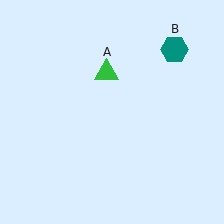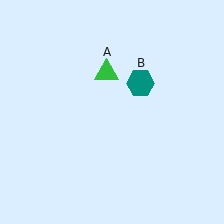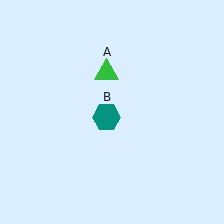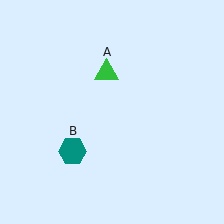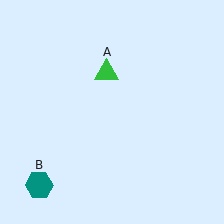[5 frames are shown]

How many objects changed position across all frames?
1 object changed position: teal hexagon (object B).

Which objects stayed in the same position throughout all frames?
Green triangle (object A) remained stationary.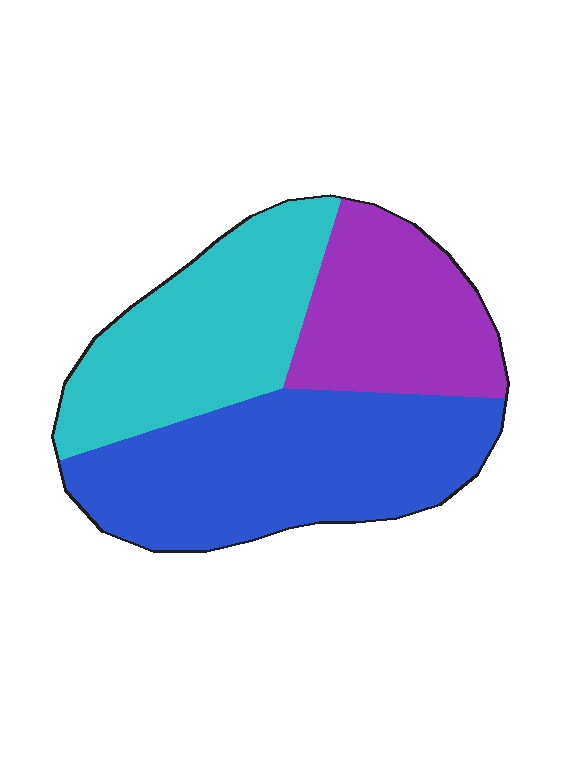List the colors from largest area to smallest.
From largest to smallest: blue, cyan, purple.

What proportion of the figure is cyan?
Cyan takes up between a sixth and a third of the figure.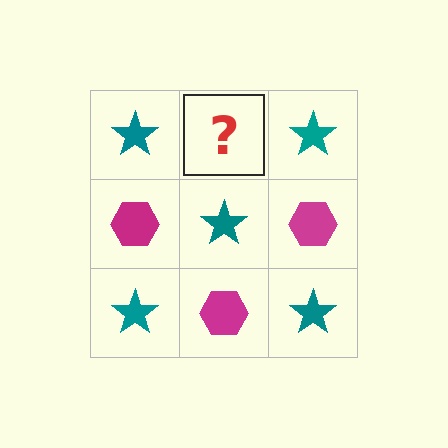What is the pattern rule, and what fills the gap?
The rule is that it alternates teal star and magenta hexagon in a checkerboard pattern. The gap should be filled with a magenta hexagon.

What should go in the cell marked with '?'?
The missing cell should contain a magenta hexagon.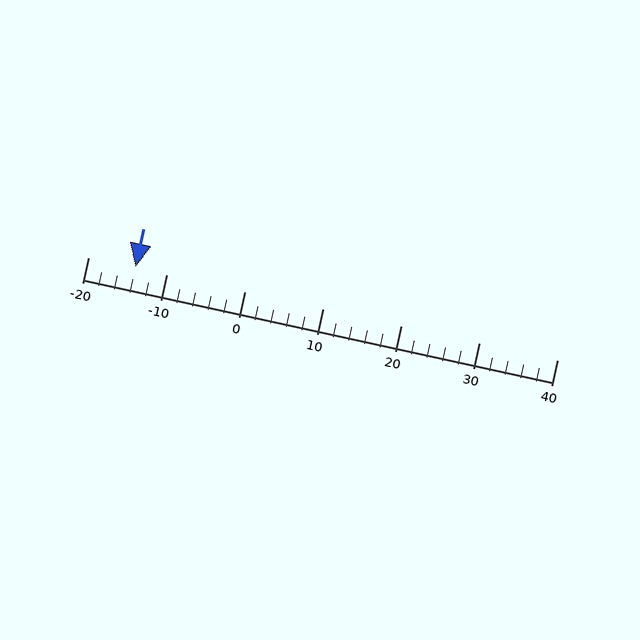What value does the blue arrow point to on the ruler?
The blue arrow points to approximately -14.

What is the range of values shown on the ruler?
The ruler shows values from -20 to 40.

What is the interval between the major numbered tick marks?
The major tick marks are spaced 10 units apart.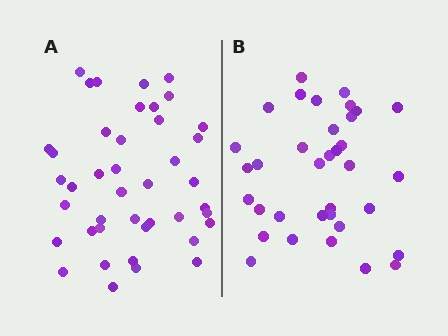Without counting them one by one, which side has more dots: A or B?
Region A (the left region) has more dots.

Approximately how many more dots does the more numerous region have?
Region A has roughly 8 or so more dots than region B.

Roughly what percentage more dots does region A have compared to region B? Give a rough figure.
About 20% more.